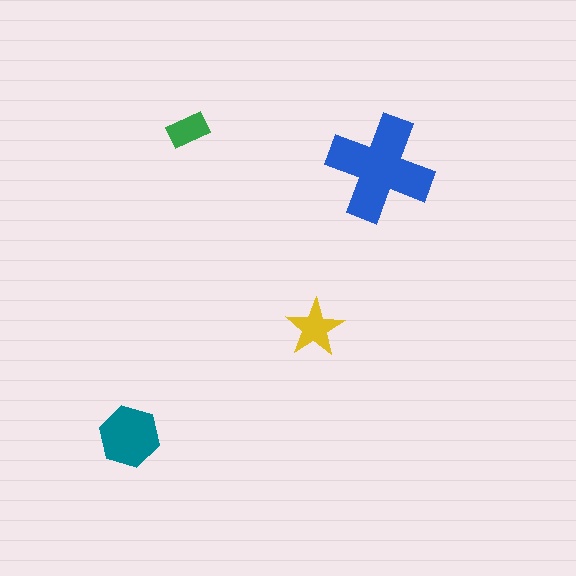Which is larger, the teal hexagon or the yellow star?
The teal hexagon.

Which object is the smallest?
The green rectangle.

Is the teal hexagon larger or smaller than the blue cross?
Smaller.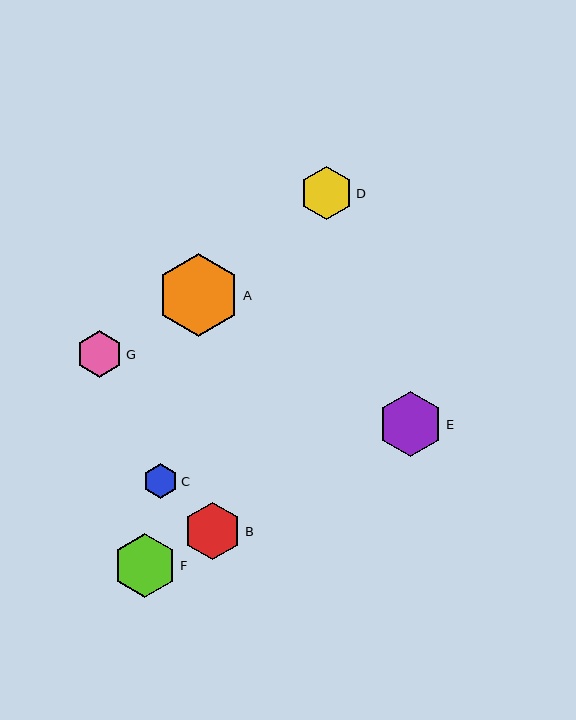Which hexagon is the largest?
Hexagon A is the largest with a size of approximately 83 pixels.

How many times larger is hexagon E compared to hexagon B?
Hexagon E is approximately 1.1 times the size of hexagon B.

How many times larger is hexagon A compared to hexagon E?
Hexagon A is approximately 1.3 times the size of hexagon E.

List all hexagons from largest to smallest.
From largest to smallest: A, E, F, B, D, G, C.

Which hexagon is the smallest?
Hexagon C is the smallest with a size of approximately 35 pixels.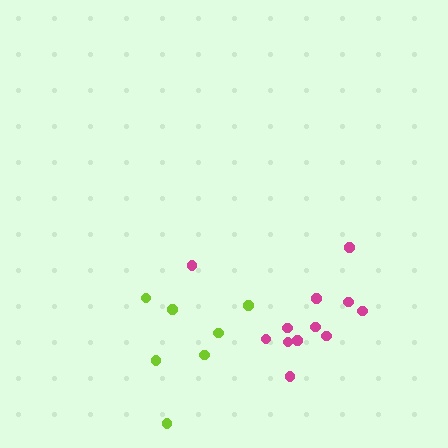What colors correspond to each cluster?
The clusters are colored: lime, magenta.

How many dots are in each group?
Group 1: 7 dots, Group 2: 12 dots (19 total).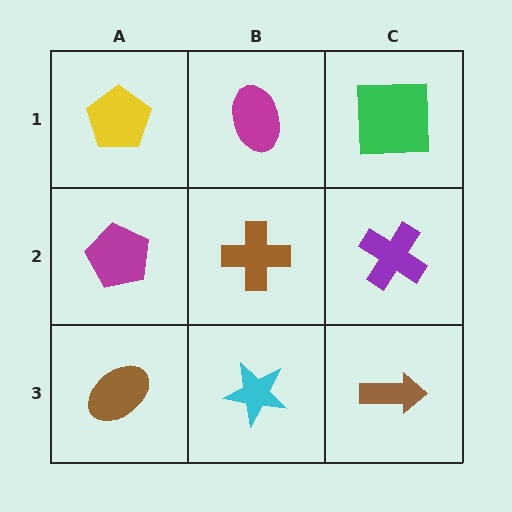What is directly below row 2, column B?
A cyan star.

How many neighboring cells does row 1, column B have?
3.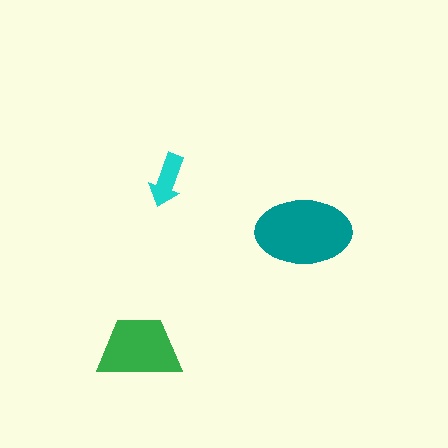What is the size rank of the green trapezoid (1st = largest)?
2nd.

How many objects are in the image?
There are 3 objects in the image.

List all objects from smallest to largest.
The cyan arrow, the green trapezoid, the teal ellipse.